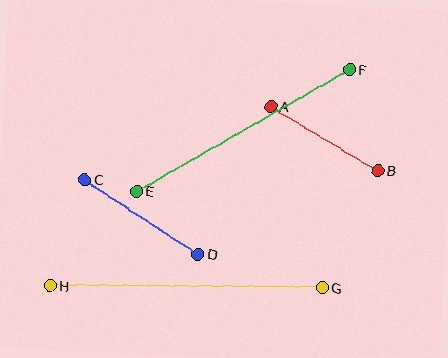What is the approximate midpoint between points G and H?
The midpoint is at approximately (186, 287) pixels.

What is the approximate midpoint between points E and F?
The midpoint is at approximately (243, 130) pixels.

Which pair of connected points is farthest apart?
Points G and H are farthest apart.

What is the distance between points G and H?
The distance is approximately 272 pixels.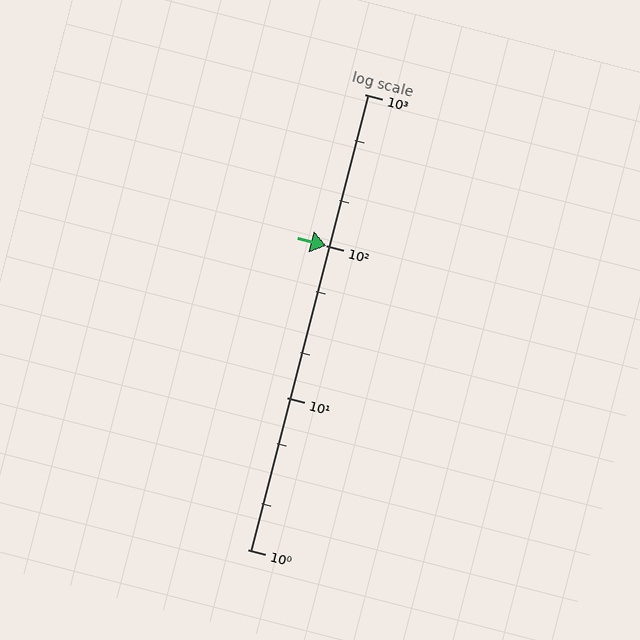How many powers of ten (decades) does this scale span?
The scale spans 3 decades, from 1 to 1000.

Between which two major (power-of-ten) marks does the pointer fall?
The pointer is between 100 and 1000.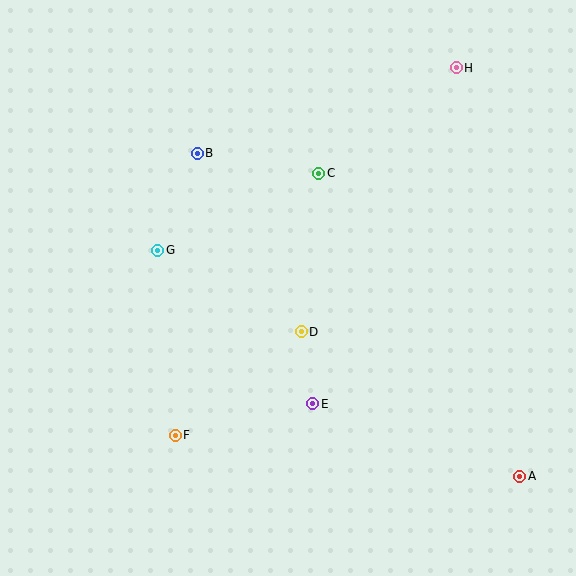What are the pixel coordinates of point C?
Point C is at (319, 173).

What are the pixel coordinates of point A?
Point A is at (520, 476).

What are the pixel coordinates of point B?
Point B is at (197, 153).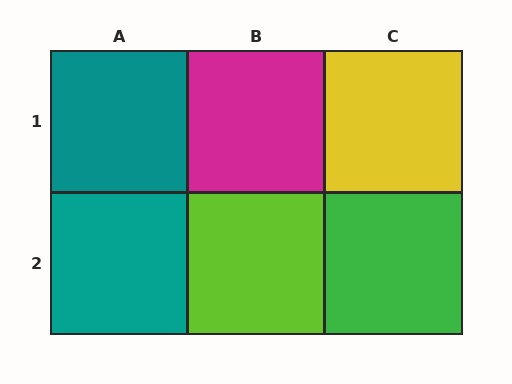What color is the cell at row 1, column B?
Magenta.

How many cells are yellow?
1 cell is yellow.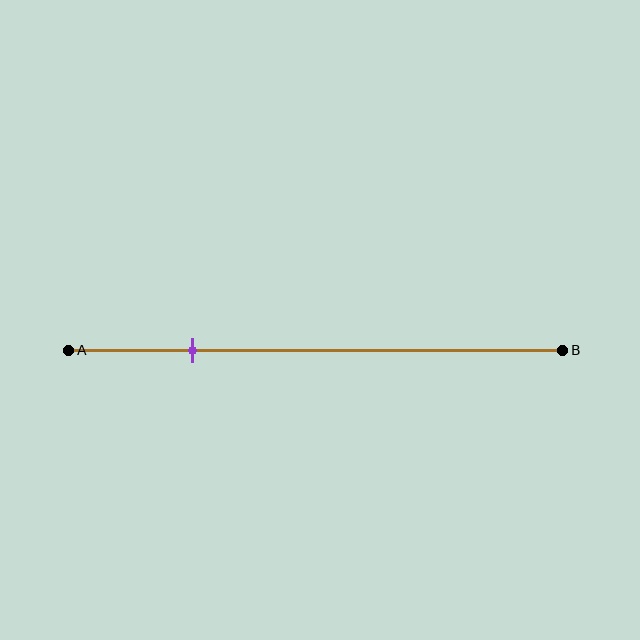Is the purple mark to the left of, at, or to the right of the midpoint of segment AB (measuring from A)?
The purple mark is to the left of the midpoint of segment AB.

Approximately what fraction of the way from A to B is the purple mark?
The purple mark is approximately 25% of the way from A to B.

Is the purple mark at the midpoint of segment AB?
No, the mark is at about 25% from A, not at the 50% midpoint.